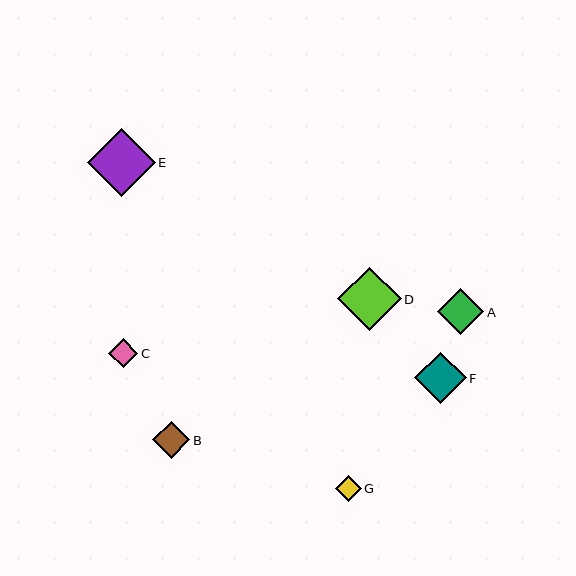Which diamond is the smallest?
Diamond G is the smallest with a size of approximately 25 pixels.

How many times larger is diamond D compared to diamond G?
Diamond D is approximately 2.5 times the size of diamond G.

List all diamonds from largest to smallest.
From largest to smallest: E, D, F, A, B, C, G.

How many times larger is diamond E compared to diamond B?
Diamond E is approximately 1.8 times the size of diamond B.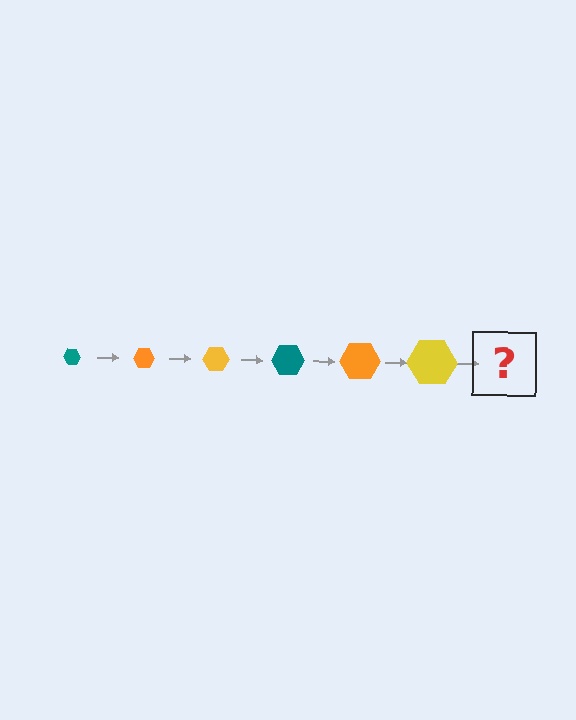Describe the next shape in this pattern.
It should be a teal hexagon, larger than the previous one.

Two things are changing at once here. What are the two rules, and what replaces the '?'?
The two rules are that the hexagon grows larger each step and the color cycles through teal, orange, and yellow. The '?' should be a teal hexagon, larger than the previous one.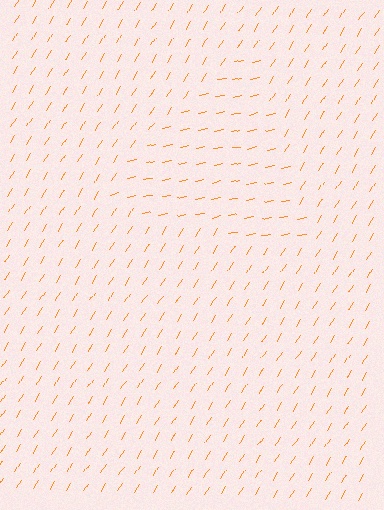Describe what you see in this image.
The image is filled with small orange line segments. A triangle region in the image has lines oriented differently from the surrounding lines, creating a visible texture boundary.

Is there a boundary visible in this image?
Yes, there is a texture boundary formed by a change in line orientation.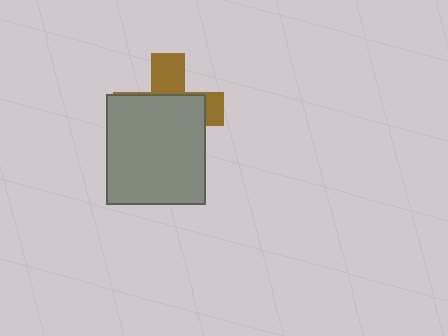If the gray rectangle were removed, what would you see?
You would see the complete brown cross.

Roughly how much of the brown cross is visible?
A small part of it is visible (roughly 33%).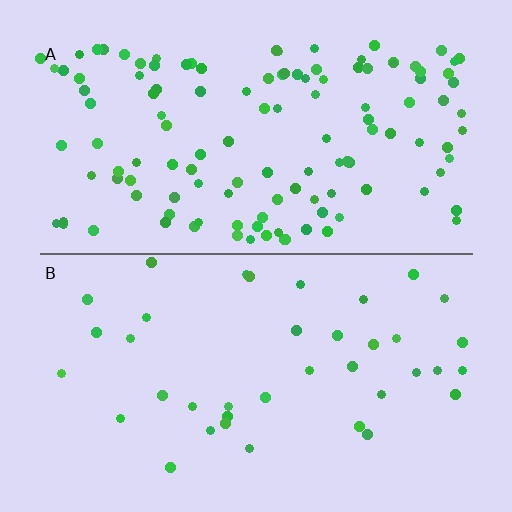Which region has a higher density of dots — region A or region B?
A (the top).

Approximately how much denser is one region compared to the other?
Approximately 3.2× — region A over region B.